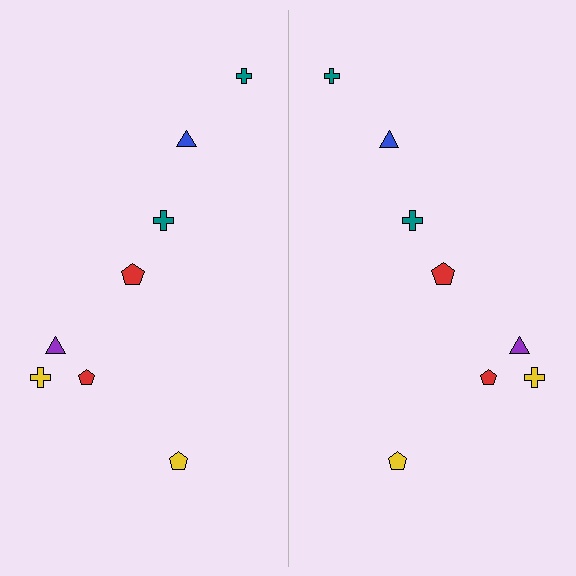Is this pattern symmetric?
Yes, this pattern has bilateral (reflection) symmetry.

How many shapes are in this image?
There are 16 shapes in this image.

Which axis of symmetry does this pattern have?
The pattern has a vertical axis of symmetry running through the center of the image.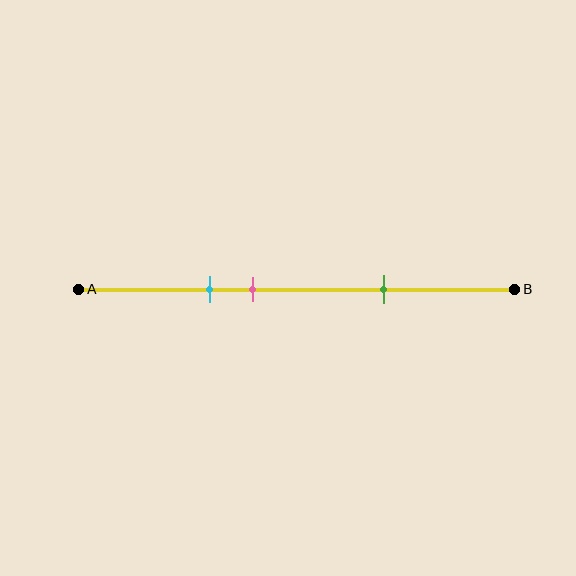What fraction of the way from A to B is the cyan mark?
The cyan mark is approximately 30% (0.3) of the way from A to B.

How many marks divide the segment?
There are 3 marks dividing the segment.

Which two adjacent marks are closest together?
The cyan and pink marks are the closest adjacent pair.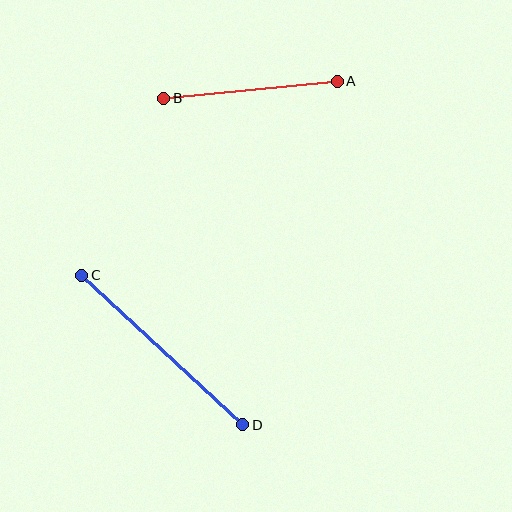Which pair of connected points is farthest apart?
Points C and D are farthest apart.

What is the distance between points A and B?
The distance is approximately 174 pixels.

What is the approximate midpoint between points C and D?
The midpoint is at approximately (162, 350) pixels.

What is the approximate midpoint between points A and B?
The midpoint is at approximately (250, 90) pixels.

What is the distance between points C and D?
The distance is approximately 220 pixels.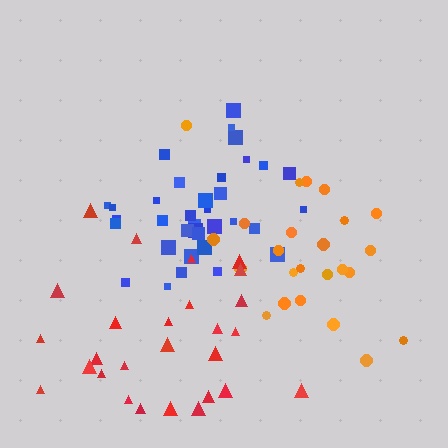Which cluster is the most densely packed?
Blue.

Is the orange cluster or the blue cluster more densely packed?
Blue.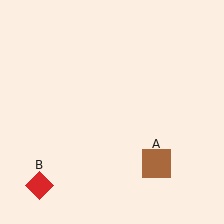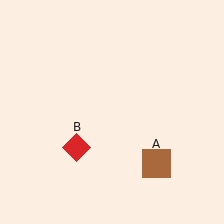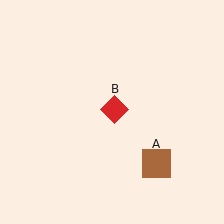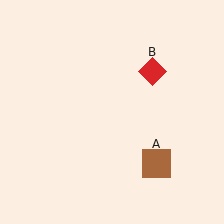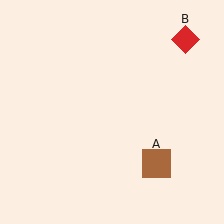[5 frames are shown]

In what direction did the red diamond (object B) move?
The red diamond (object B) moved up and to the right.